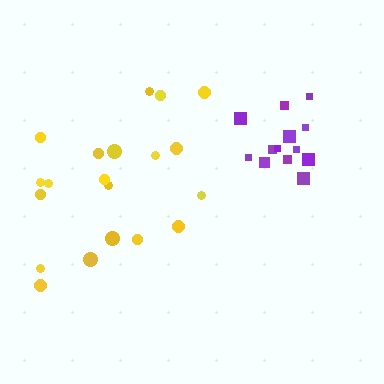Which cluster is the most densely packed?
Purple.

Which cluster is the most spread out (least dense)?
Yellow.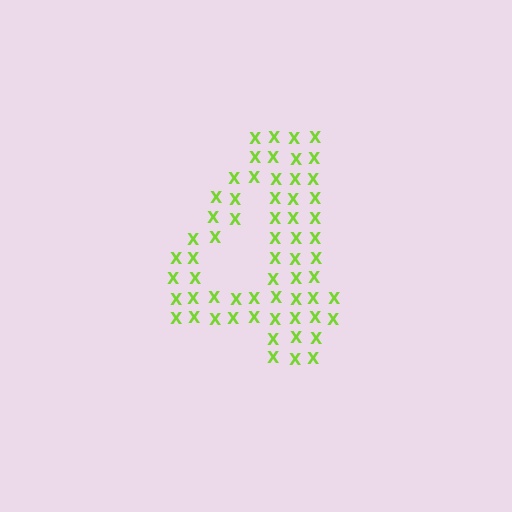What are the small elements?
The small elements are letter X's.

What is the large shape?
The large shape is the digit 4.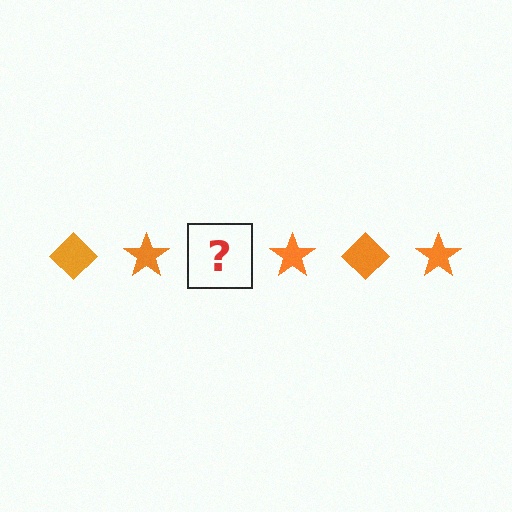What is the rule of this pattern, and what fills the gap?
The rule is that the pattern cycles through diamond, star shapes in orange. The gap should be filled with an orange diamond.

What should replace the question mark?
The question mark should be replaced with an orange diamond.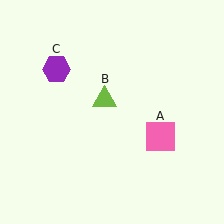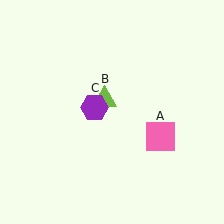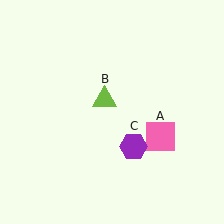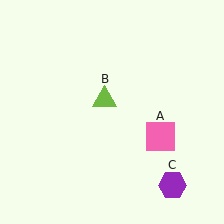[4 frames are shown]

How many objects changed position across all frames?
1 object changed position: purple hexagon (object C).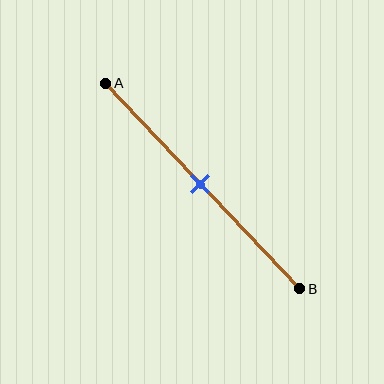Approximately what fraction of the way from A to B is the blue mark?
The blue mark is approximately 50% of the way from A to B.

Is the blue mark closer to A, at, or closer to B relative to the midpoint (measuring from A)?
The blue mark is approximately at the midpoint of segment AB.